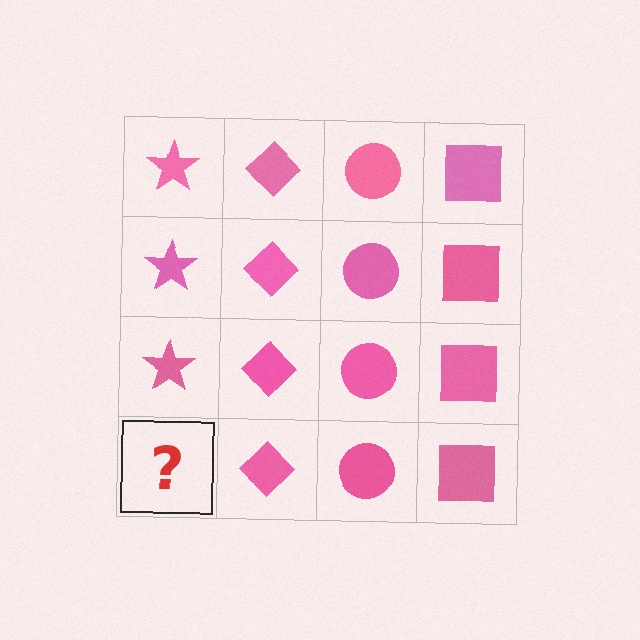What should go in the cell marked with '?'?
The missing cell should contain a pink star.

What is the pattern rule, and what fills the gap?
The rule is that each column has a consistent shape. The gap should be filled with a pink star.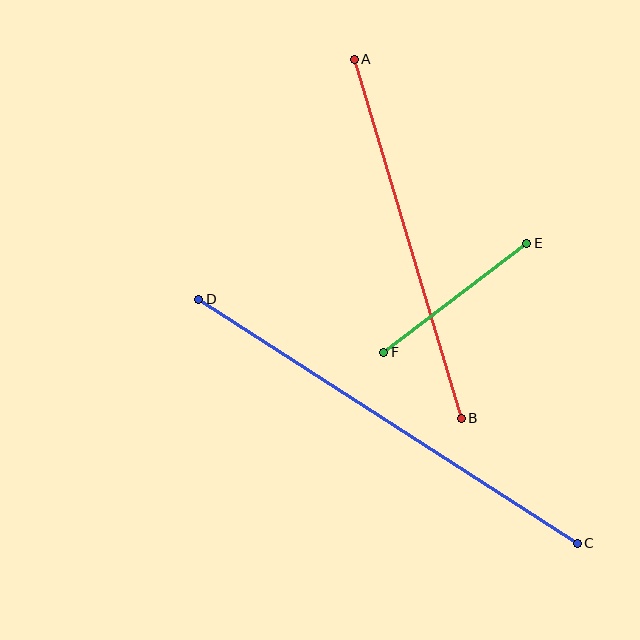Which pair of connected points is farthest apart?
Points C and D are farthest apart.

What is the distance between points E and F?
The distance is approximately 180 pixels.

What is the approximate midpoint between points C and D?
The midpoint is at approximately (388, 421) pixels.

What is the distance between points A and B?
The distance is approximately 375 pixels.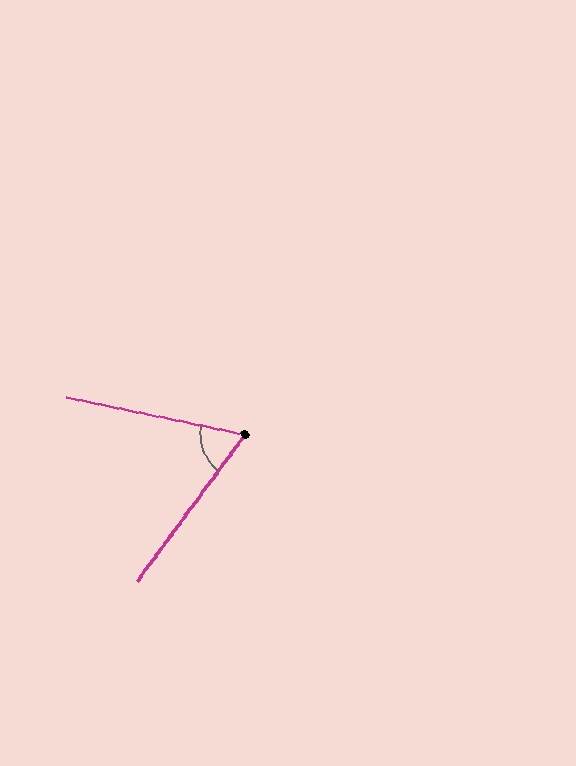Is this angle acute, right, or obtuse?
It is acute.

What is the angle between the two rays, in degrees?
Approximately 65 degrees.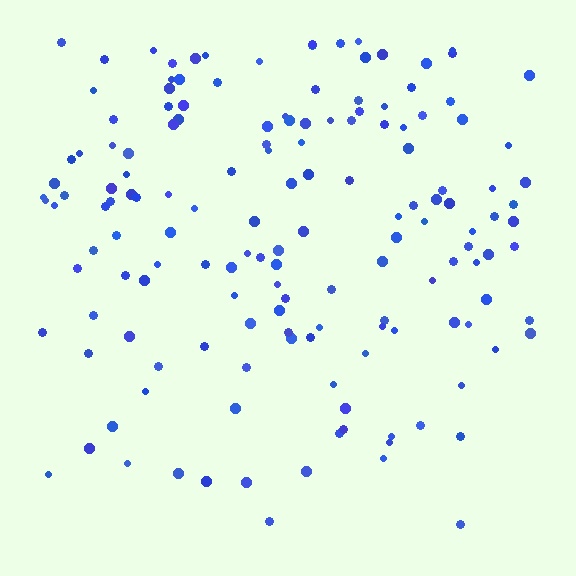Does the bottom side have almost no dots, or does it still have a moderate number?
Still a moderate number, just noticeably fewer than the top.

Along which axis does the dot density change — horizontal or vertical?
Vertical.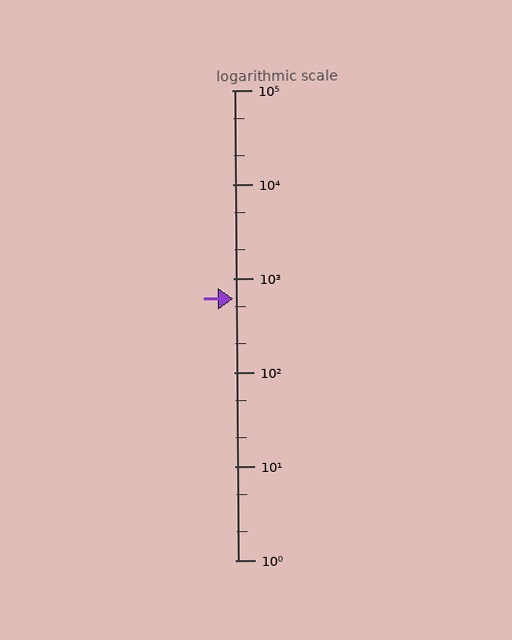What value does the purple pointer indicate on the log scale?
The pointer indicates approximately 610.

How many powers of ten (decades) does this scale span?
The scale spans 5 decades, from 1 to 100000.